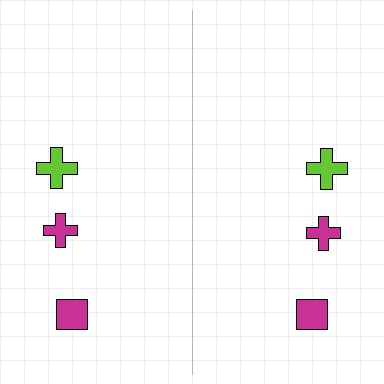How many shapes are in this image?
There are 6 shapes in this image.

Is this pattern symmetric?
Yes, this pattern has bilateral (reflection) symmetry.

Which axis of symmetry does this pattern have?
The pattern has a vertical axis of symmetry running through the center of the image.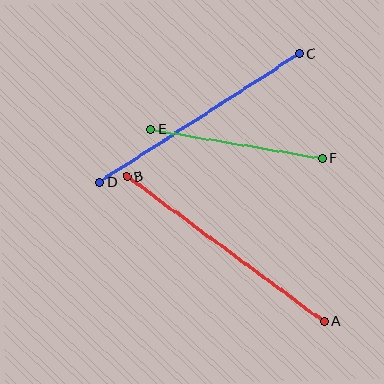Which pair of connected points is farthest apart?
Points A and B are farthest apart.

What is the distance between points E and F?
The distance is approximately 174 pixels.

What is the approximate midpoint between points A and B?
The midpoint is at approximately (225, 249) pixels.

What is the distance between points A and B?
The distance is approximately 245 pixels.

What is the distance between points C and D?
The distance is approximately 238 pixels.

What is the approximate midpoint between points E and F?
The midpoint is at approximately (237, 144) pixels.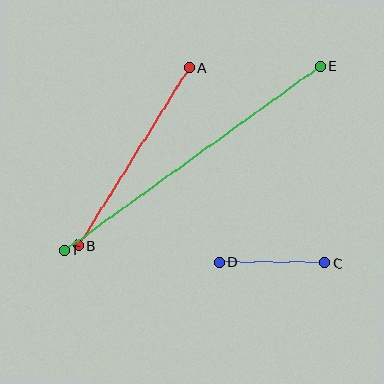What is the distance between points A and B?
The distance is approximately 209 pixels.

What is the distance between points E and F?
The distance is approximately 315 pixels.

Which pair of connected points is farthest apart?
Points E and F are farthest apart.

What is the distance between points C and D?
The distance is approximately 105 pixels.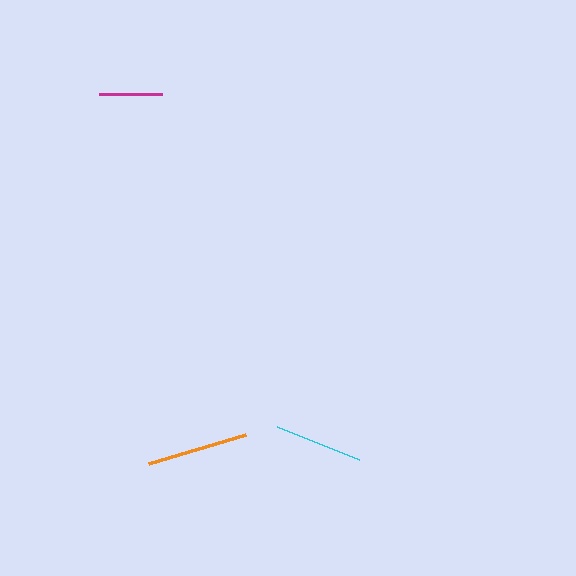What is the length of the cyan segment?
The cyan segment is approximately 88 pixels long.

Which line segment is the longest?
The orange line is the longest at approximately 101 pixels.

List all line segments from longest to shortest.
From longest to shortest: orange, cyan, magenta.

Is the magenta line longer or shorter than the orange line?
The orange line is longer than the magenta line.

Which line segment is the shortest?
The magenta line is the shortest at approximately 63 pixels.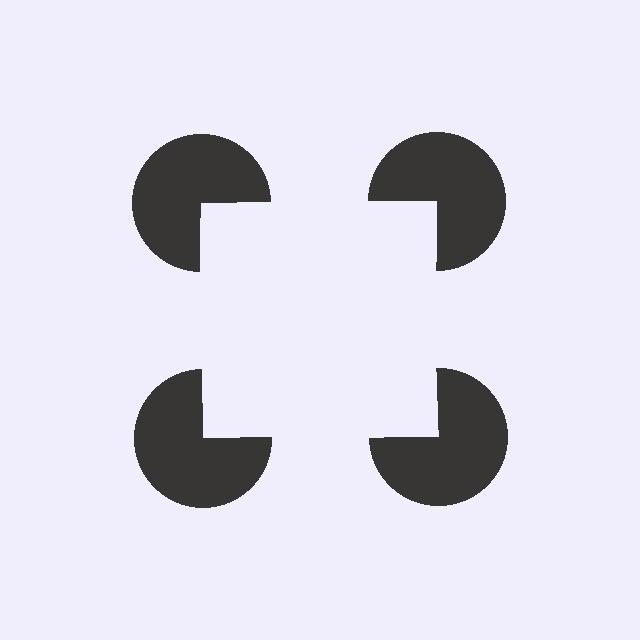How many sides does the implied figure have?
4 sides.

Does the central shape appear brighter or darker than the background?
It typically appears slightly brighter than the background, even though no actual brightness change is drawn.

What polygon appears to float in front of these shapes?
An illusory square — its edges are inferred from the aligned wedge cuts in the pac-man discs, not physically drawn.